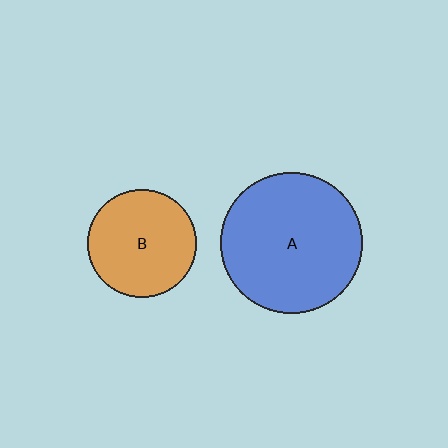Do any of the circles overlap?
No, none of the circles overlap.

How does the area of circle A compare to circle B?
Approximately 1.7 times.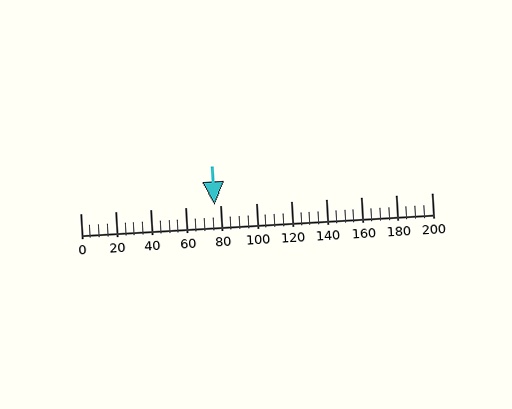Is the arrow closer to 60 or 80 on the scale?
The arrow is closer to 80.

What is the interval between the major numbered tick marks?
The major tick marks are spaced 20 units apart.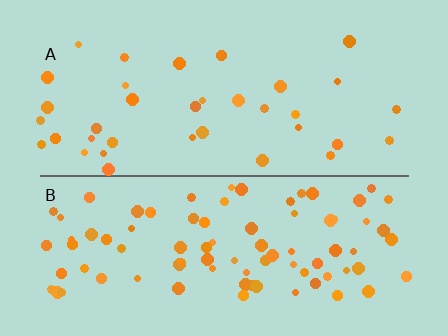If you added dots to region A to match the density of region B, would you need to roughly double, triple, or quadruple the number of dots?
Approximately double.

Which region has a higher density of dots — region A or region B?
B (the bottom).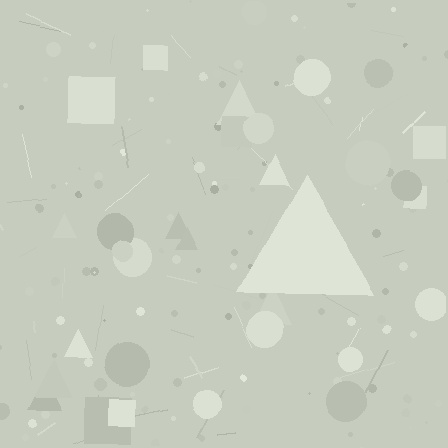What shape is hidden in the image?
A triangle is hidden in the image.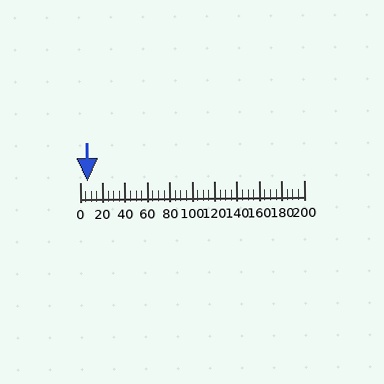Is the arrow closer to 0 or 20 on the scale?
The arrow is closer to 0.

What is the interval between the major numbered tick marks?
The major tick marks are spaced 20 units apart.